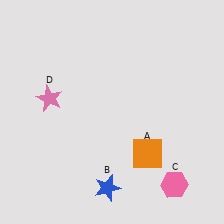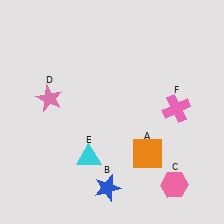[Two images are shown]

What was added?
A cyan triangle (E), a pink cross (F) were added in Image 2.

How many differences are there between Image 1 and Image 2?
There are 2 differences between the two images.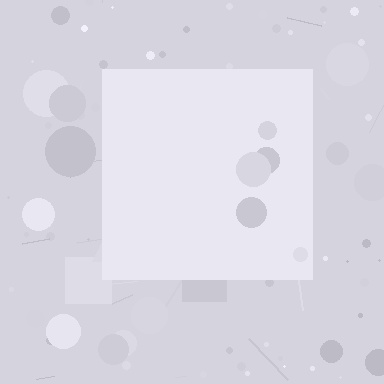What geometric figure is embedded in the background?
A square is embedded in the background.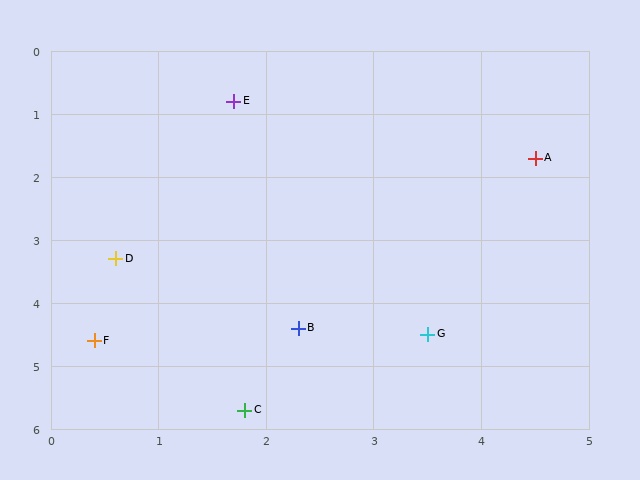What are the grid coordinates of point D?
Point D is at approximately (0.6, 3.3).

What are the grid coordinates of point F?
Point F is at approximately (0.4, 4.6).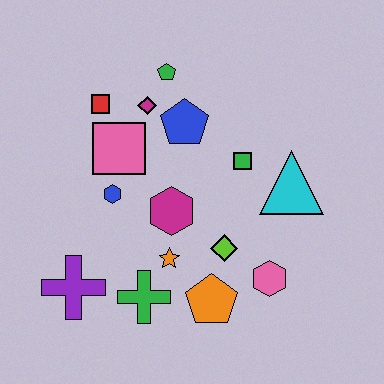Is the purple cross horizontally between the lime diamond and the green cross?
No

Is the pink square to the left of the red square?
No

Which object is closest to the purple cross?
The green cross is closest to the purple cross.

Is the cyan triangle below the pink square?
Yes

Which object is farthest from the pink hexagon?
The red square is farthest from the pink hexagon.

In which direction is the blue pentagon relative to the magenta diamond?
The blue pentagon is to the right of the magenta diamond.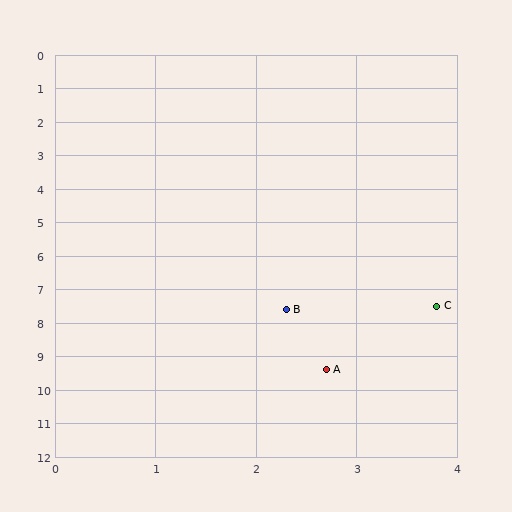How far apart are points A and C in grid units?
Points A and C are about 2.2 grid units apart.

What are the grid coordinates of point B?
Point B is at approximately (2.3, 7.6).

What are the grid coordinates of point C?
Point C is at approximately (3.8, 7.5).